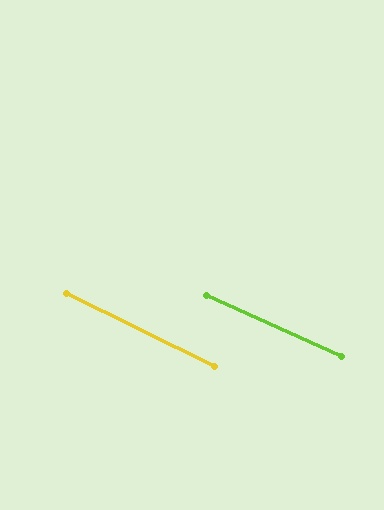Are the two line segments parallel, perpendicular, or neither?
Parallel — their directions differ by only 1.6°.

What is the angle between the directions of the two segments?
Approximately 2 degrees.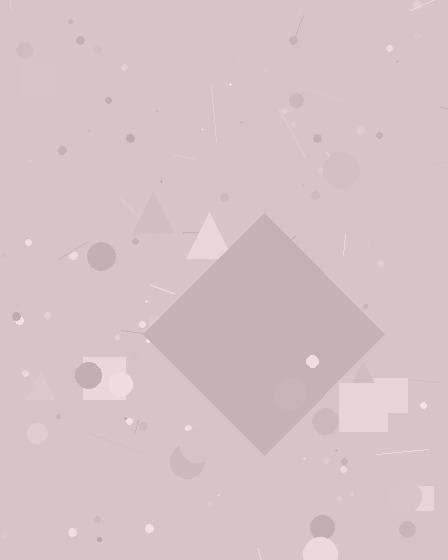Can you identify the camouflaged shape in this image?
The camouflaged shape is a diamond.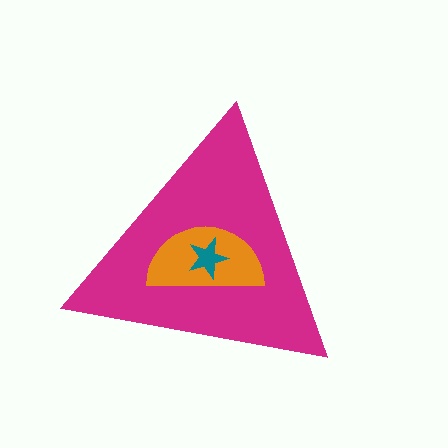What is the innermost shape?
The teal star.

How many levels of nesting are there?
3.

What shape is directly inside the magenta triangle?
The orange semicircle.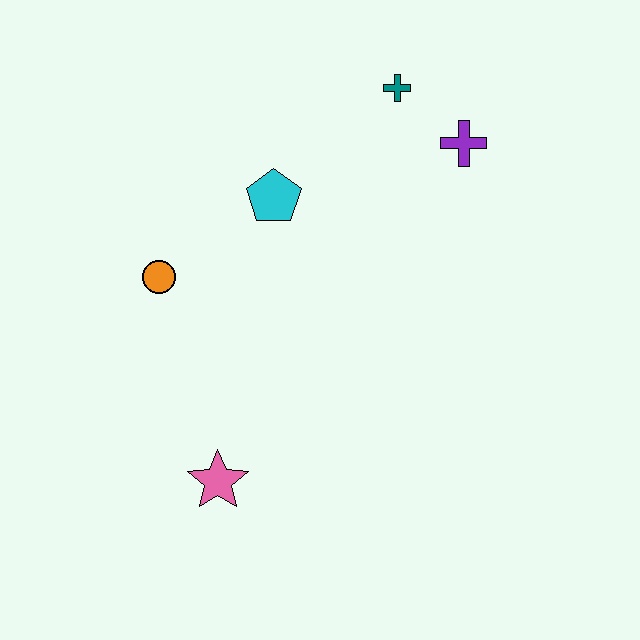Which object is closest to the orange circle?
The cyan pentagon is closest to the orange circle.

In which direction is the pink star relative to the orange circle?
The pink star is below the orange circle.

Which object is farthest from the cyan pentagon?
The pink star is farthest from the cyan pentagon.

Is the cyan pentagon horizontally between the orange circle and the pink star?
No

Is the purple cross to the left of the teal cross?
No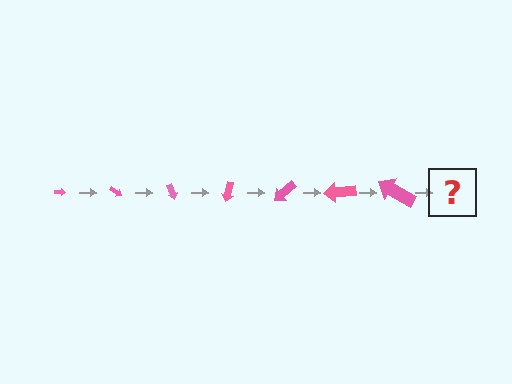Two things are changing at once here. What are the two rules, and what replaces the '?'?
The two rules are that the arrow grows larger each step and it rotates 35 degrees each step. The '?' should be an arrow, larger than the previous one and rotated 245 degrees from the start.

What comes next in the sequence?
The next element should be an arrow, larger than the previous one and rotated 245 degrees from the start.